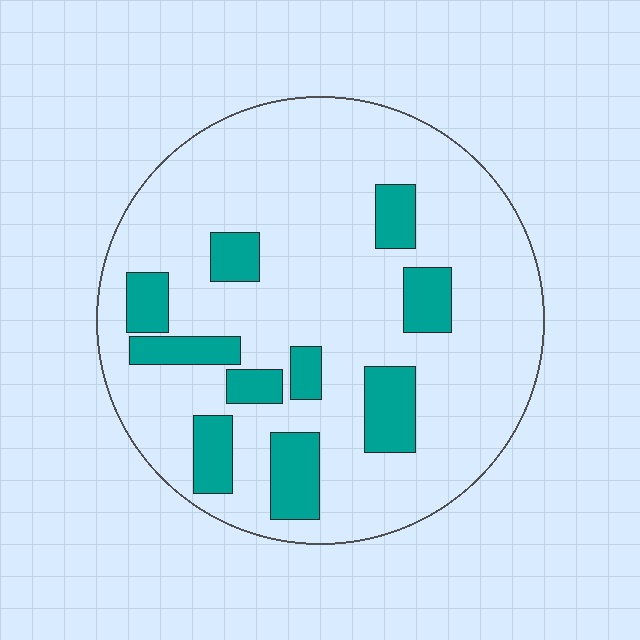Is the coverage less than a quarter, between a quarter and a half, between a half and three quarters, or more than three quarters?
Less than a quarter.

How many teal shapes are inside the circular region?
10.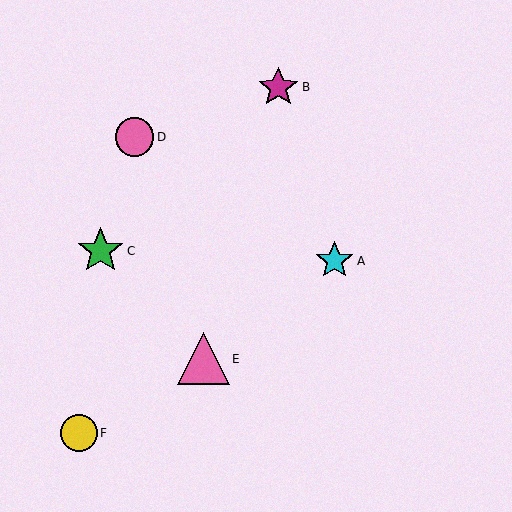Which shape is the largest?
The pink triangle (labeled E) is the largest.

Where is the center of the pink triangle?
The center of the pink triangle is at (203, 359).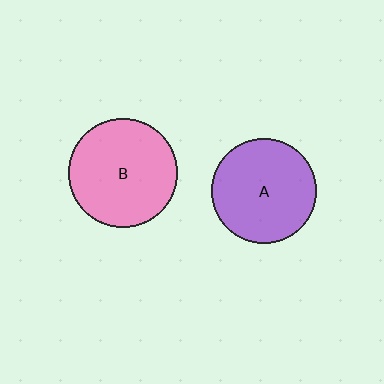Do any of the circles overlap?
No, none of the circles overlap.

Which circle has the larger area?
Circle B (pink).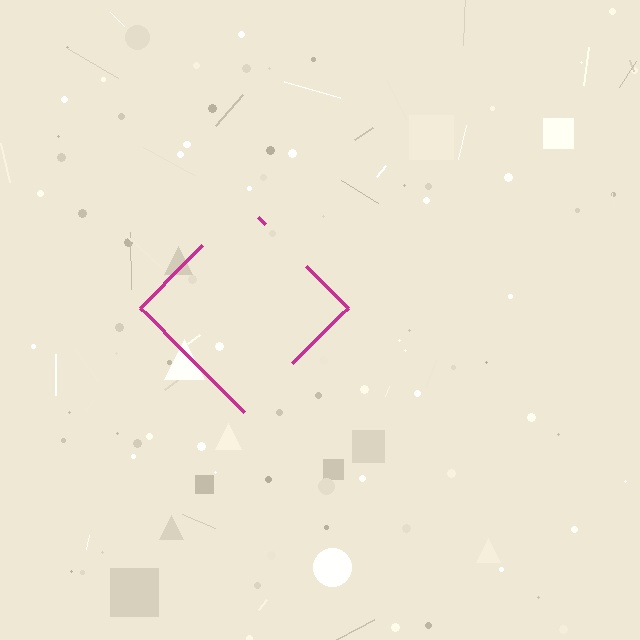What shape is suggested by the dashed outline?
The dashed outline suggests a diamond.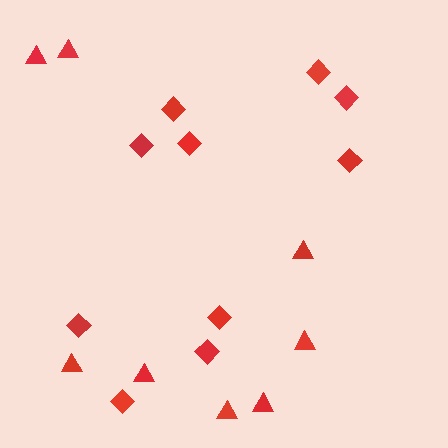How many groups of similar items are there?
There are 2 groups: one group of diamonds (10) and one group of triangles (8).